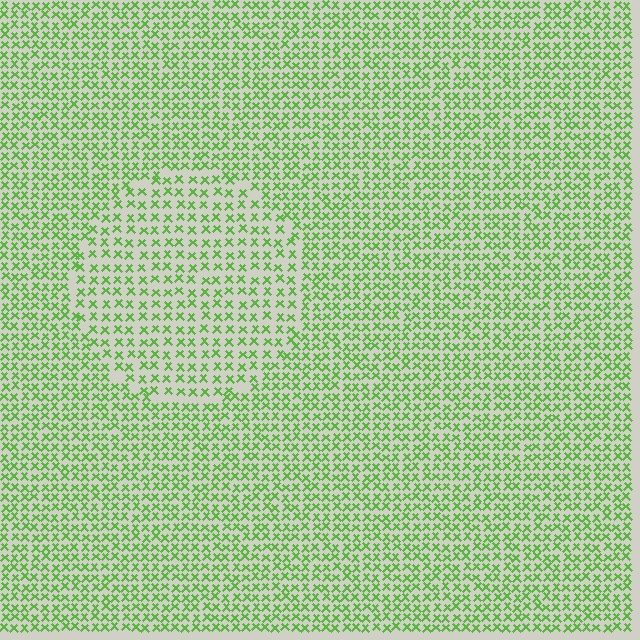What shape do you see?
I see a circle.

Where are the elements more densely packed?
The elements are more densely packed outside the circle boundary.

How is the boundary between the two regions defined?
The boundary is defined by a change in element density (approximately 1.5x ratio). All elements are the same color, size, and shape.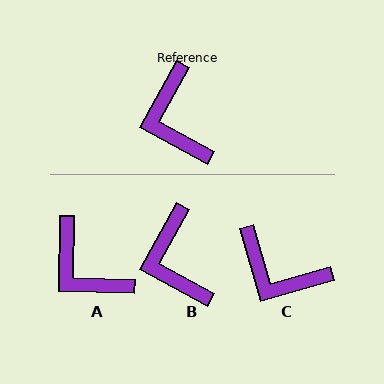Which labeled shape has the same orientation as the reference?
B.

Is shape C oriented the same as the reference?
No, it is off by about 45 degrees.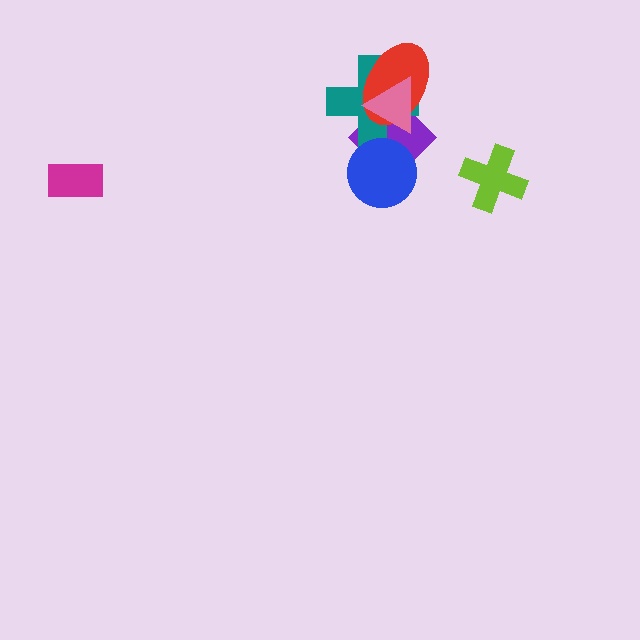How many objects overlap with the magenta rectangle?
0 objects overlap with the magenta rectangle.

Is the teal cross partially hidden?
Yes, it is partially covered by another shape.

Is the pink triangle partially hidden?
No, no other shape covers it.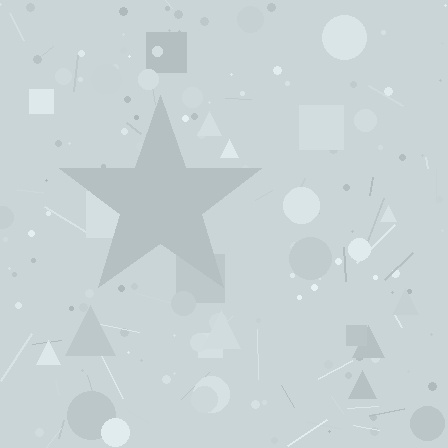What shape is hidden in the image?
A star is hidden in the image.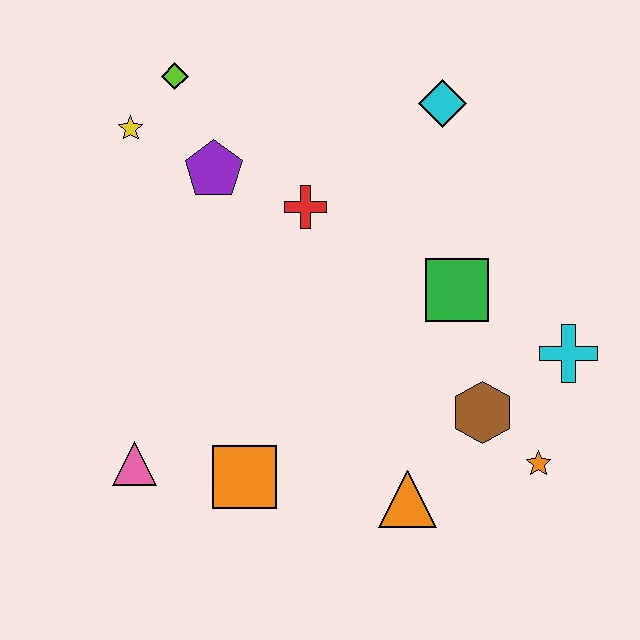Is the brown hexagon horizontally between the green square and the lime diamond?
No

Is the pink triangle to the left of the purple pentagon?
Yes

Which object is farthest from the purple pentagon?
The orange star is farthest from the purple pentagon.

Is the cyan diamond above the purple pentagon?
Yes